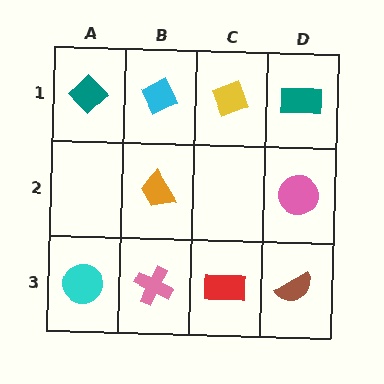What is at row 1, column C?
A yellow diamond.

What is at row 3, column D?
A brown semicircle.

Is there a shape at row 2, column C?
No, that cell is empty.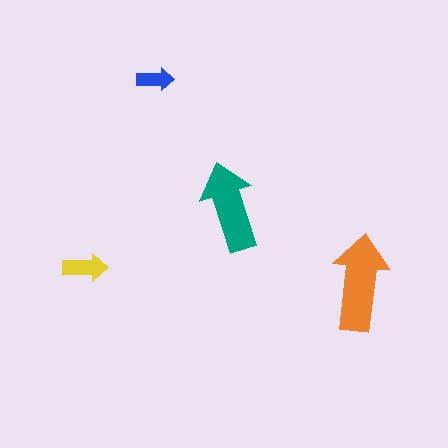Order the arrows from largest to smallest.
the orange one, the teal one, the yellow one, the blue one.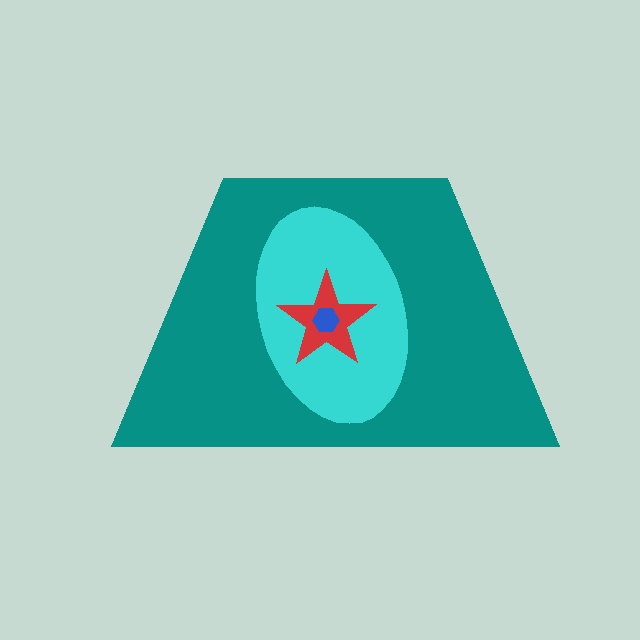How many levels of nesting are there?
4.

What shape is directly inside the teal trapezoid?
The cyan ellipse.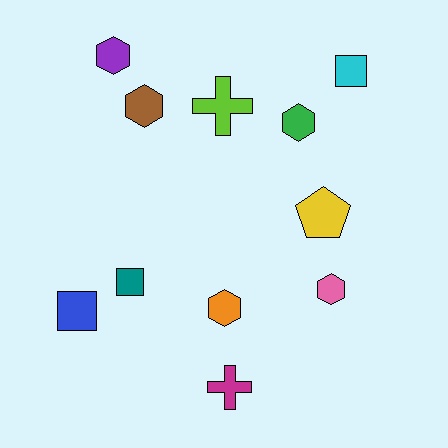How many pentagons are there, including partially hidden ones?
There is 1 pentagon.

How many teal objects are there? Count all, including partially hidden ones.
There is 1 teal object.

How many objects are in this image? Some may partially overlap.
There are 11 objects.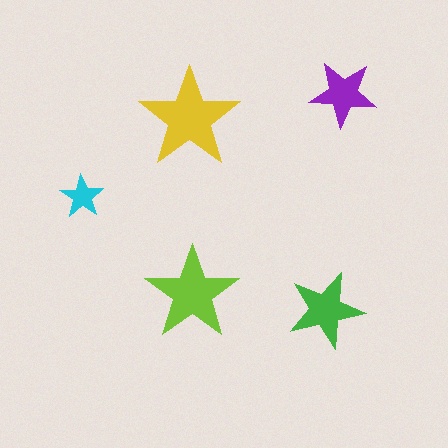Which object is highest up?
The purple star is topmost.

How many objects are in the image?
There are 5 objects in the image.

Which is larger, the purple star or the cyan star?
The purple one.